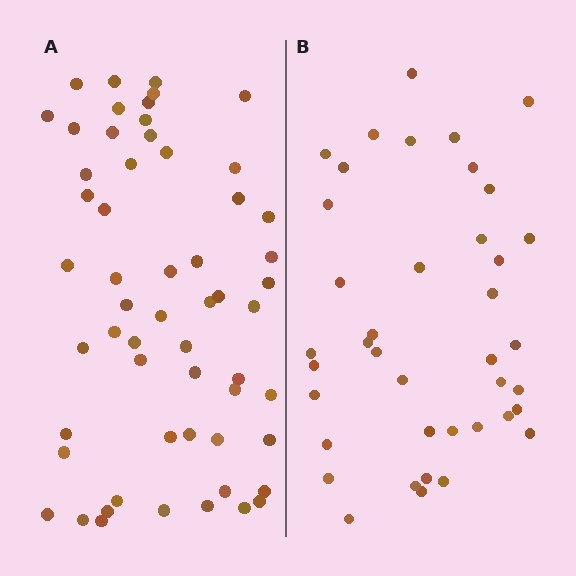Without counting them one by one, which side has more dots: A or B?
Region A (the left region) has more dots.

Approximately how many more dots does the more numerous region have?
Region A has approximately 15 more dots than region B.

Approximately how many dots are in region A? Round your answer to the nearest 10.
About 60 dots. (The exact count is 57, which rounds to 60.)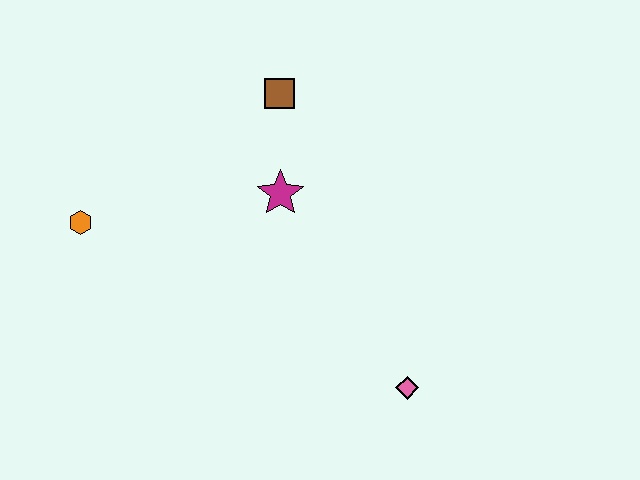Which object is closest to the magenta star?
The brown square is closest to the magenta star.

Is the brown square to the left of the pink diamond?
Yes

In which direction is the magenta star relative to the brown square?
The magenta star is below the brown square.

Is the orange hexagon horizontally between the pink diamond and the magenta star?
No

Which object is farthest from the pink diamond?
The orange hexagon is farthest from the pink diamond.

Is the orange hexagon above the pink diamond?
Yes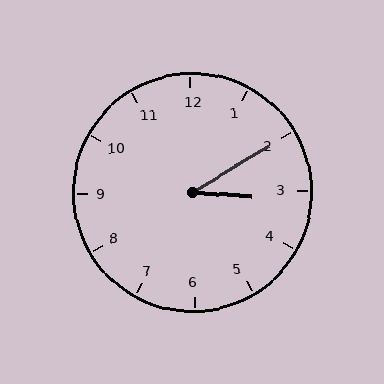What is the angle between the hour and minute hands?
Approximately 35 degrees.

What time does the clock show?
3:10.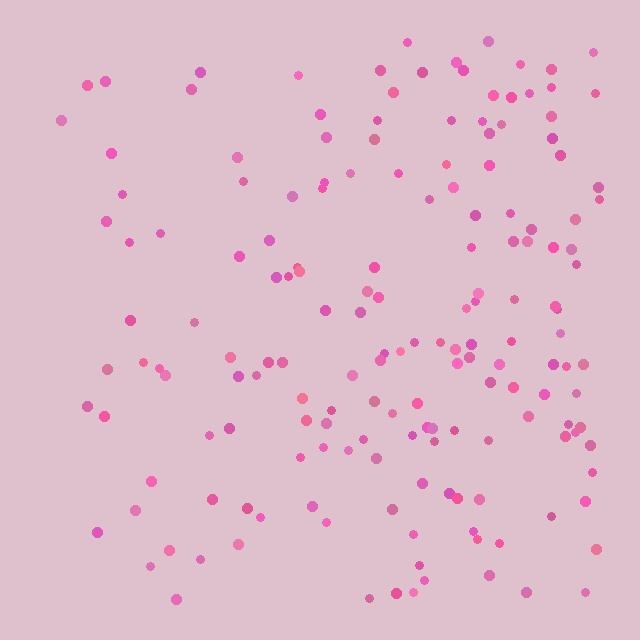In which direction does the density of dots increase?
From left to right, with the right side densest.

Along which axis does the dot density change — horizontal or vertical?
Horizontal.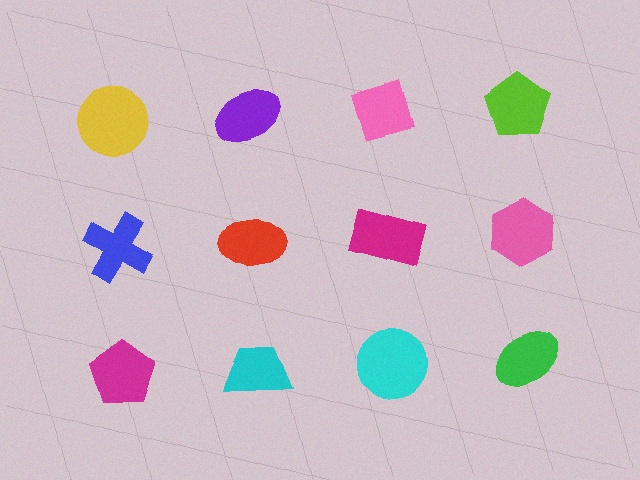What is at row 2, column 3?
A magenta rectangle.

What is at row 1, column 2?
A purple ellipse.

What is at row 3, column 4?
A green ellipse.